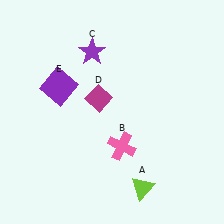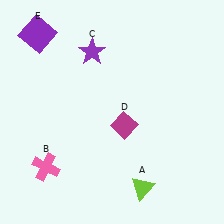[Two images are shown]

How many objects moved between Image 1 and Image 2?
3 objects moved between the two images.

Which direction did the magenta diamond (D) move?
The magenta diamond (D) moved down.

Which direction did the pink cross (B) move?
The pink cross (B) moved left.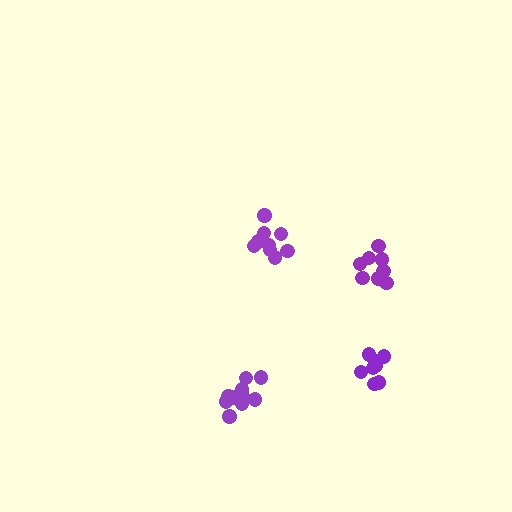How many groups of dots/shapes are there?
There are 4 groups.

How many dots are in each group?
Group 1: 8 dots, Group 2: 9 dots, Group 3: 8 dots, Group 4: 10 dots (35 total).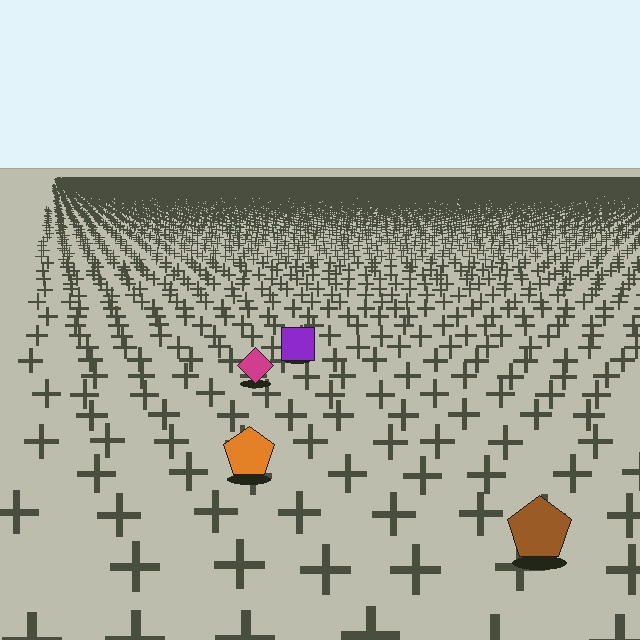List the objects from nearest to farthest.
From nearest to farthest: the brown pentagon, the orange pentagon, the magenta diamond, the purple square.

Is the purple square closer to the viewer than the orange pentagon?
No. The orange pentagon is closer — you can tell from the texture gradient: the ground texture is coarser near it.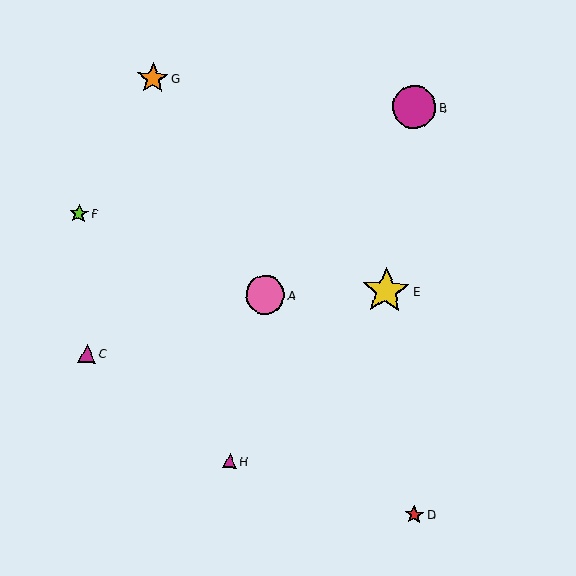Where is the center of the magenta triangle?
The center of the magenta triangle is at (230, 461).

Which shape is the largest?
The yellow star (labeled E) is the largest.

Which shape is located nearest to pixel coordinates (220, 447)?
The magenta triangle (labeled H) at (230, 461) is nearest to that location.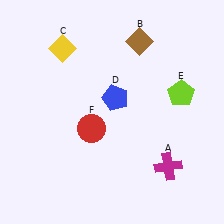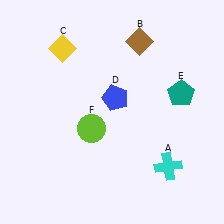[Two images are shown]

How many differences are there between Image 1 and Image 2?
There are 3 differences between the two images.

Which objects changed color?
A changed from magenta to cyan. E changed from lime to teal. F changed from red to lime.